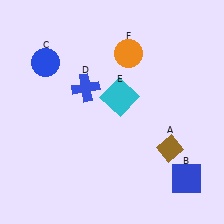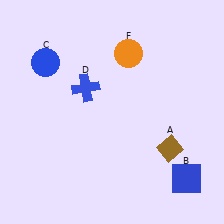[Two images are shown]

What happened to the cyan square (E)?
The cyan square (E) was removed in Image 2. It was in the top-right area of Image 1.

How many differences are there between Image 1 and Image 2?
There is 1 difference between the two images.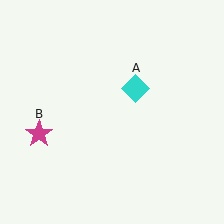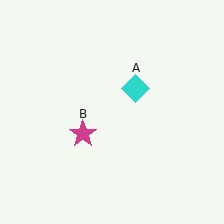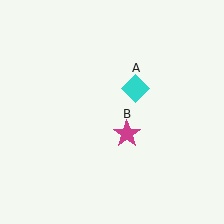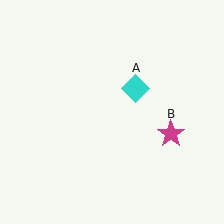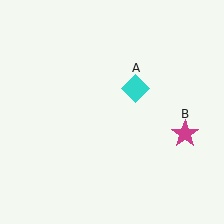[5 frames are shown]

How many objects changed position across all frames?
1 object changed position: magenta star (object B).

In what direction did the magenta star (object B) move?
The magenta star (object B) moved right.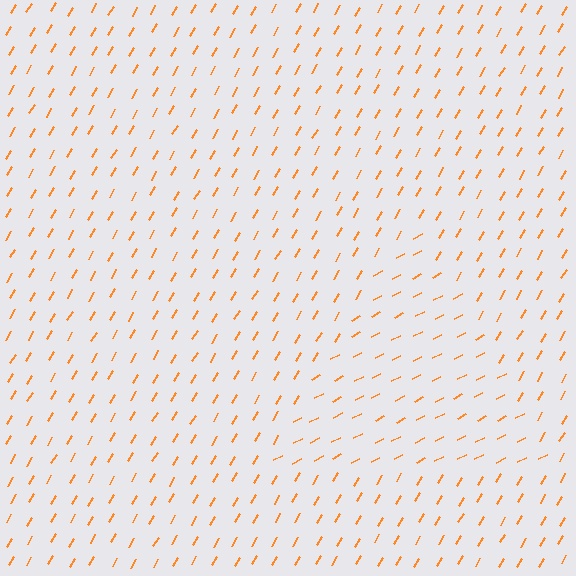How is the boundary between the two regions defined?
The boundary is defined purely by a change in line orientation (approximately 32 degrees difference). All lines are the same color and thickness.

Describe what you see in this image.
The image is filled with small orange line segments. A triangle region in the image has lines oriented differently from the surrounding lines, creating a visible texture boundary.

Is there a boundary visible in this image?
Yes, there is a texture boundary formed by a change in line orientation.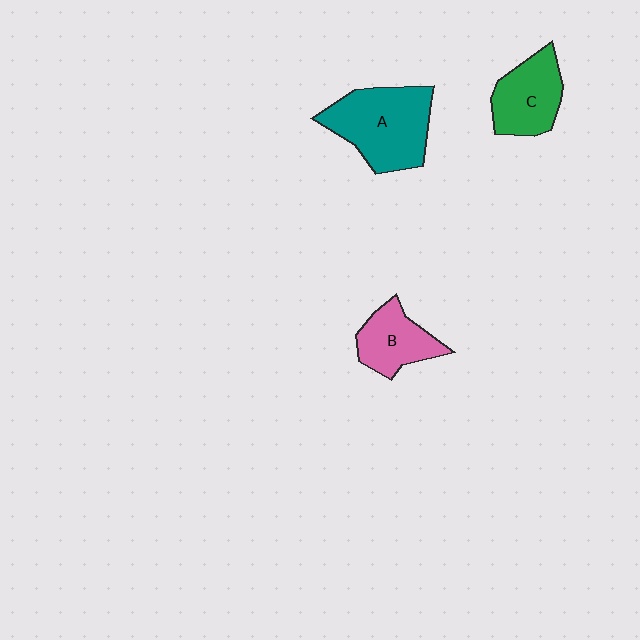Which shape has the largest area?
Shape A (teal).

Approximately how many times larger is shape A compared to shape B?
Approximately 1.7 times.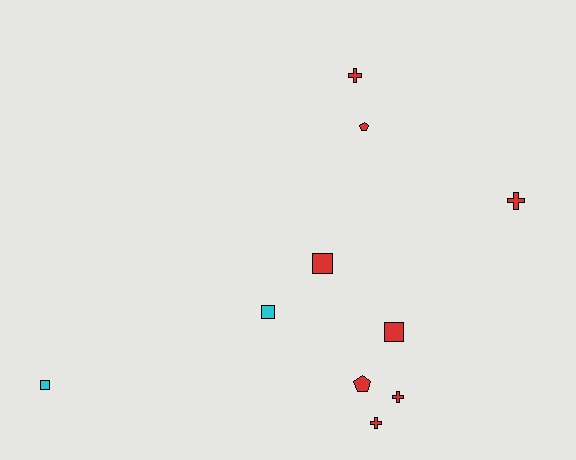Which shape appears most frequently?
Cross, with 4 objects.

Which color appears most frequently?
Red, with 8 objects.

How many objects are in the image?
There are 10 objects.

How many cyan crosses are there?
There are no cyan crosses.